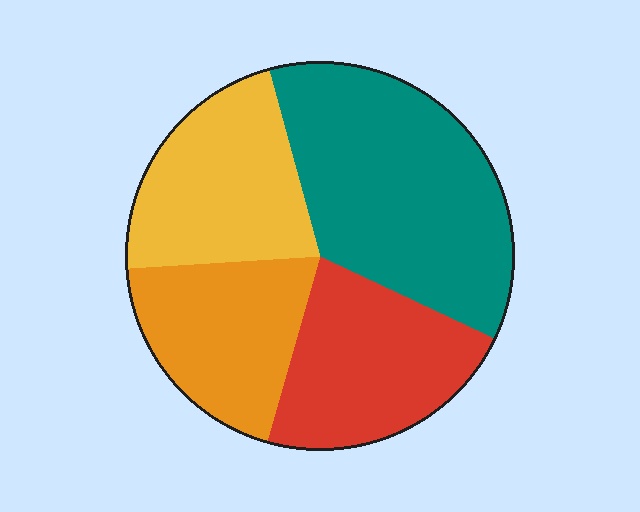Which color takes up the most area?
Teal, at roughly 35%.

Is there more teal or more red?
Teal.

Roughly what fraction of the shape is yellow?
Yellow covers 22% of the shape.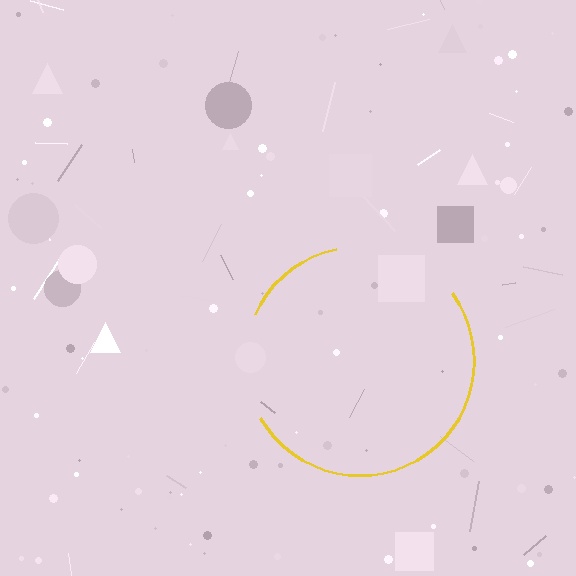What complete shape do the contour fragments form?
The contour fragments form a circle.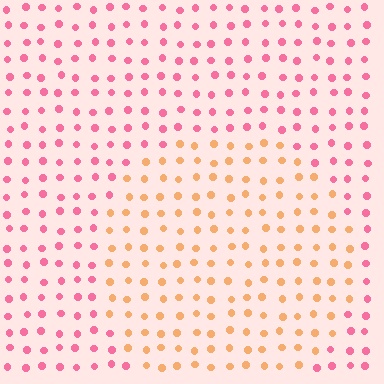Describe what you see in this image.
The image is filled with small pink elements in a uniform arrangement. A circle-shaped region is visible where the elements are tinted to a slightly different hue, forming a subtle color boundary.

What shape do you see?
I see a circle.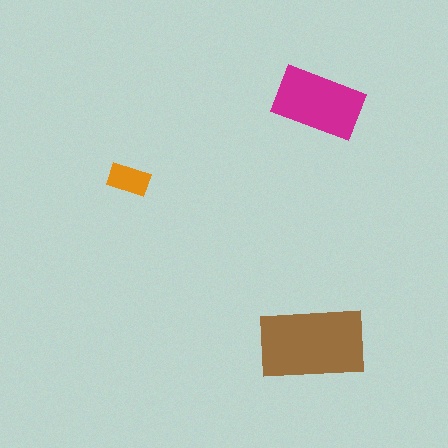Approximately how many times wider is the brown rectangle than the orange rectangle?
About 2.5 times wider.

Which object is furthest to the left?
The orange rectangle is leftmost.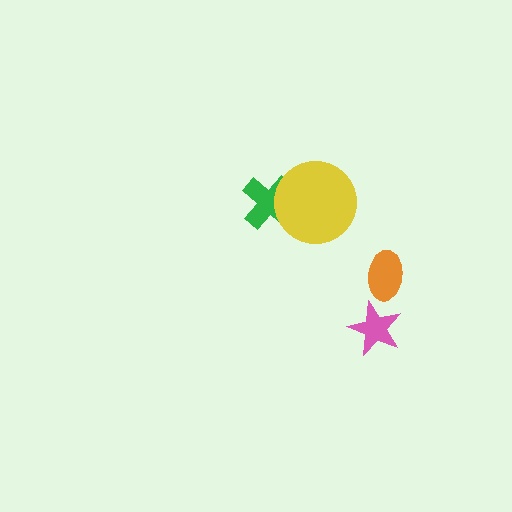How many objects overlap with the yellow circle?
1 object overlaps with the yellow circle.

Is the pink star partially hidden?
No, no other shape covers it.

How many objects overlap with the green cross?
1 object overlaps with the green cross.